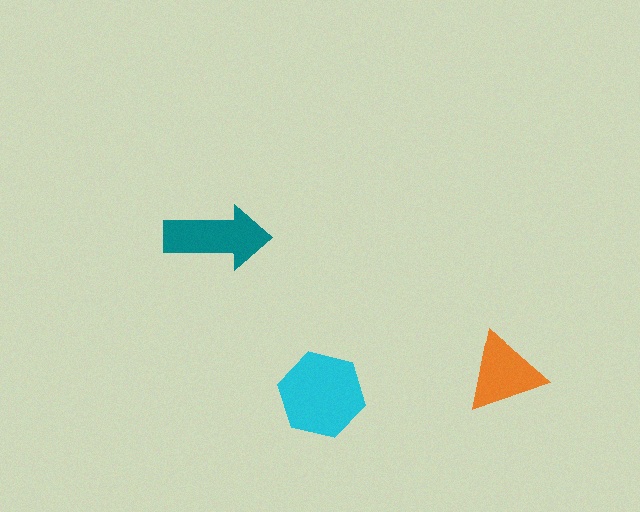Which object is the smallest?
The orange triangle.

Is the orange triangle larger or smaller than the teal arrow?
Smaller.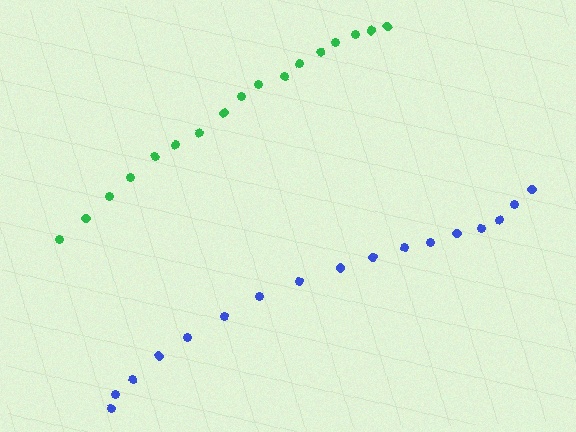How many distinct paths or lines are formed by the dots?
There are 2 distinct paths.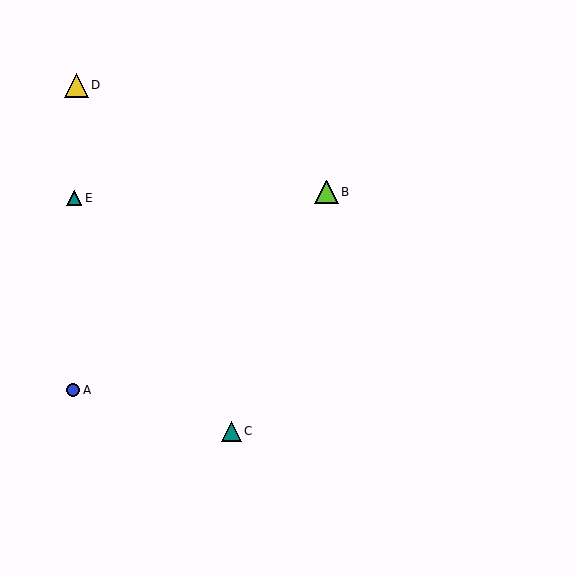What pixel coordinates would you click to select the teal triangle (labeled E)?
Click at (74, 198) to select the teal triangle E.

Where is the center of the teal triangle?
The center of the teal triangle is at (231, 431).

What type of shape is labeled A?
Shape A is a blue circle.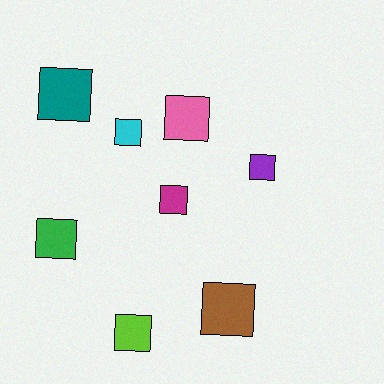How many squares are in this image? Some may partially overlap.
There are 8 squares.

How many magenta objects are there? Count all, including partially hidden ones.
There is 1 magenta object.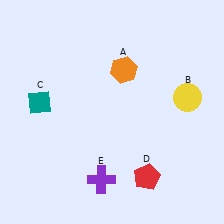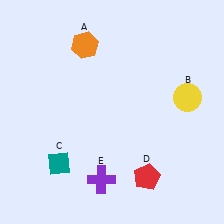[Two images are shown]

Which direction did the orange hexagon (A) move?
The orange hexagon (A) moved left.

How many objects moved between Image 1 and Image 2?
2 objects moved between the two images.